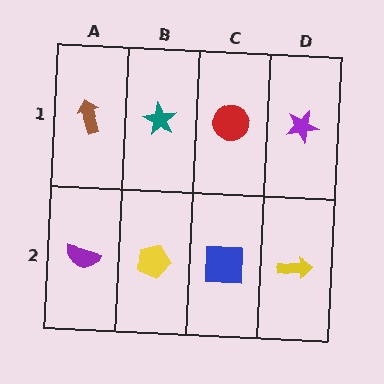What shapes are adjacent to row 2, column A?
A brown arrow (row 1, column A), a yellow pentagon (row 2, column B).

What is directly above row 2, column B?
A teal star.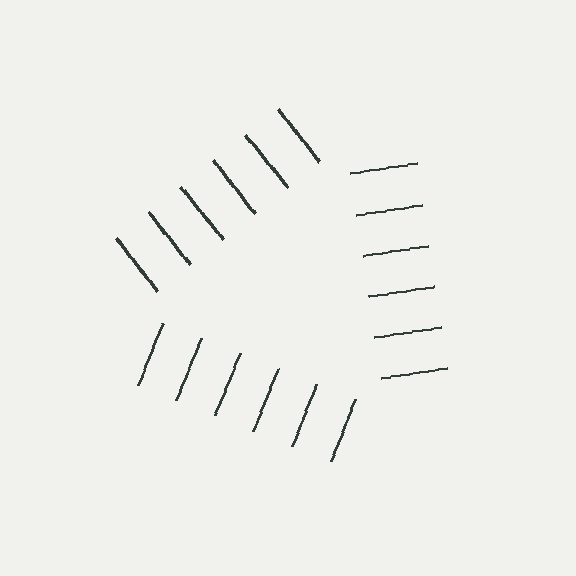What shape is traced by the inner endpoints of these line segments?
An illusory triangle — the line segments terminate on its edges but no continuous stroke is drawn.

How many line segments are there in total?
18 — 6 along each of the 3 edges.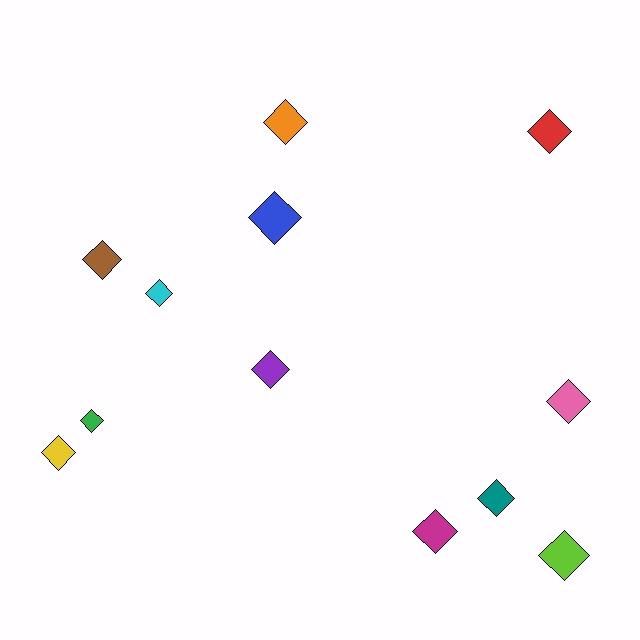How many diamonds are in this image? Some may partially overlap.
There are 12 diamonds.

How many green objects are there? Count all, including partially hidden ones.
There is 1 green object.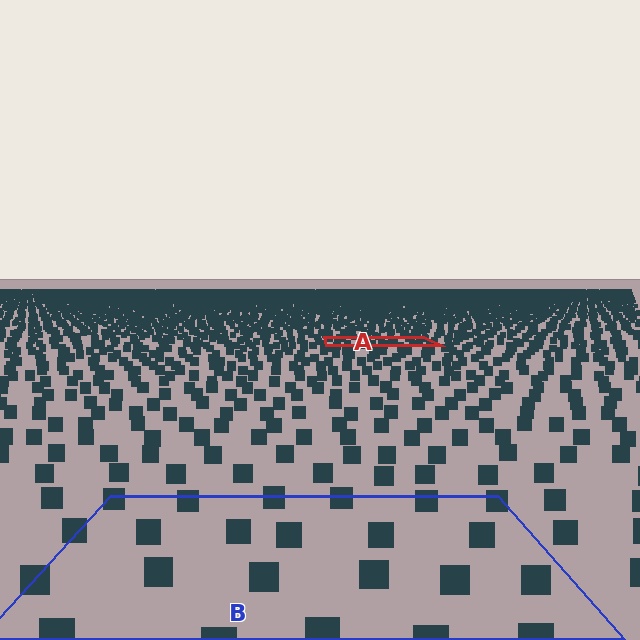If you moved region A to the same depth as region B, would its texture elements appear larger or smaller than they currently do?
They would appear larger. At a closer depth, the same texture elements are projected at a bigger on-screen size.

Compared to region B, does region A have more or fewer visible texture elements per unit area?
Region A has more texture elements per unit area — they are packed more densely because it is farther away.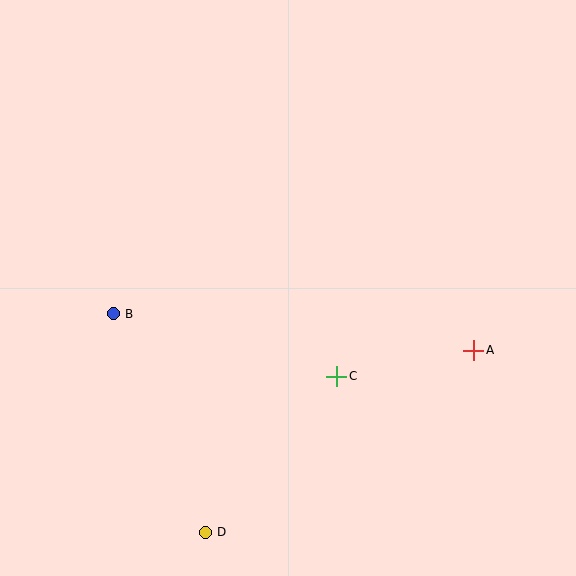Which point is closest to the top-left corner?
Point B is closest to the top-left corner.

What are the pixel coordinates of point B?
Point B is at (113, 314).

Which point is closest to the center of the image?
Point C at (336, 376) is closest to the center.